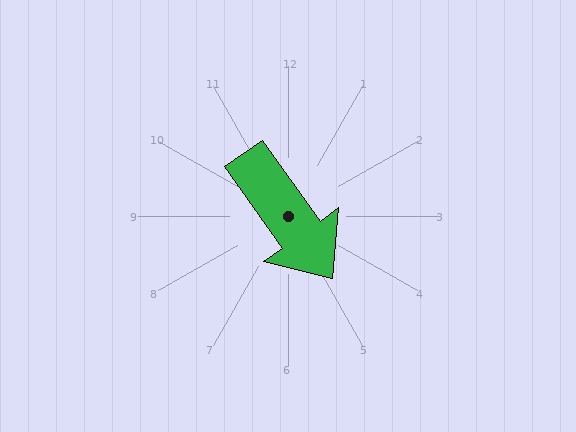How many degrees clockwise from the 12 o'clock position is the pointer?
Approximately 144 degrees.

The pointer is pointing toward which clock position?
Roughly 5 o'clock.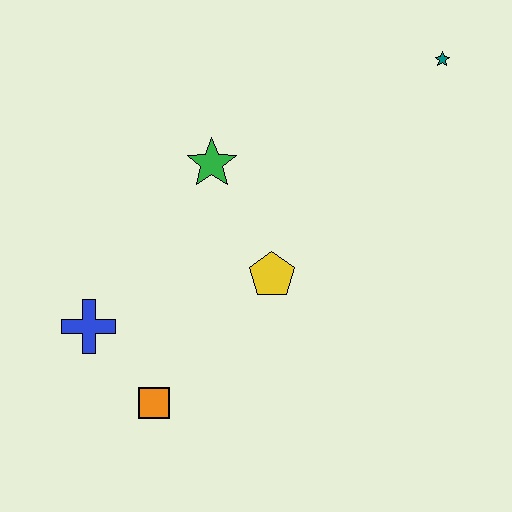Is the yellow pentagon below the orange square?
No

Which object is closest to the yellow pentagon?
The green star is closest to the yellow pentagon.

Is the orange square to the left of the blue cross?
No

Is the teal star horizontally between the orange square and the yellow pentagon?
No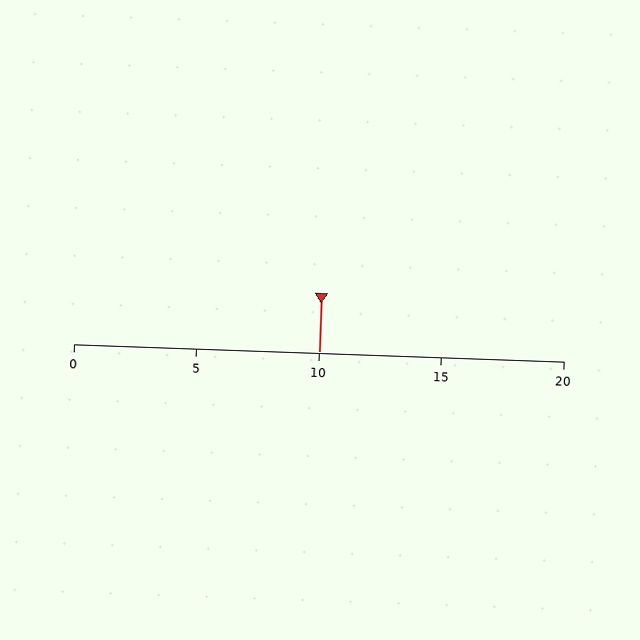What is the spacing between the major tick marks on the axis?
The major ticks are spaced 5 apart.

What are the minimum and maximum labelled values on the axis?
The axis runs from 0 to 20.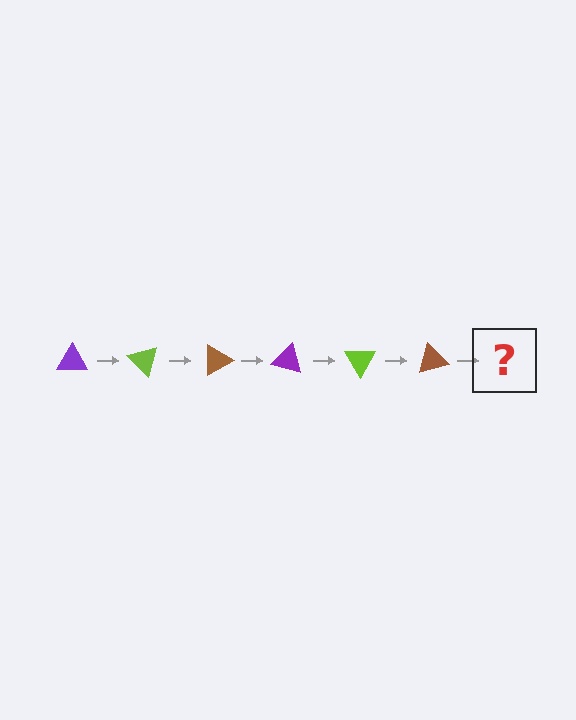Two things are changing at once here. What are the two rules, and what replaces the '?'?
The two rules are that it rotates 45 degrees each step and the color cycles through purple, lime, and brown. The '?' should be a purple triangle, rotated 270 degrees from the start.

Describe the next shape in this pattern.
It should be a purple triangle, rotated 270 degrees from the start.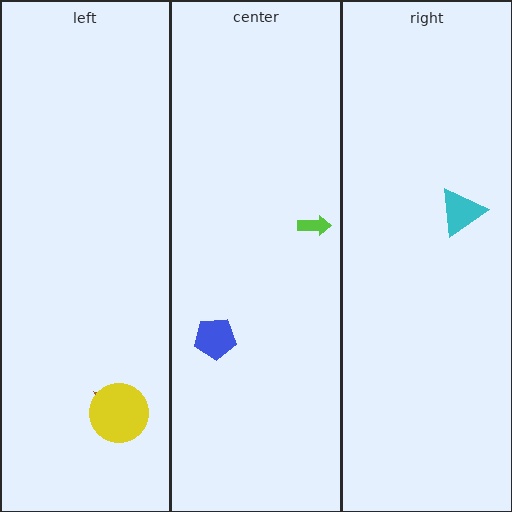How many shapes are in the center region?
2.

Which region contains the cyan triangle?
The right region.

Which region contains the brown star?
The left region.